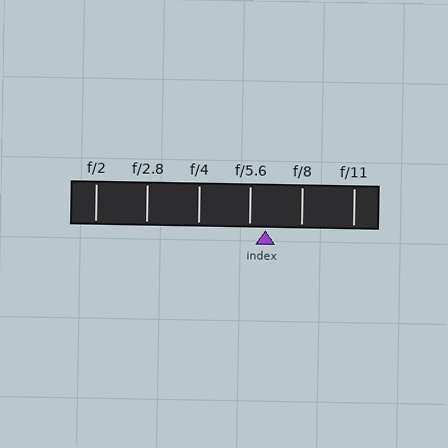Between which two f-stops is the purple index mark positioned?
The index mark is between f/5.6 and f/8.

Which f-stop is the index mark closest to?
The index mark is closest to f/5.6.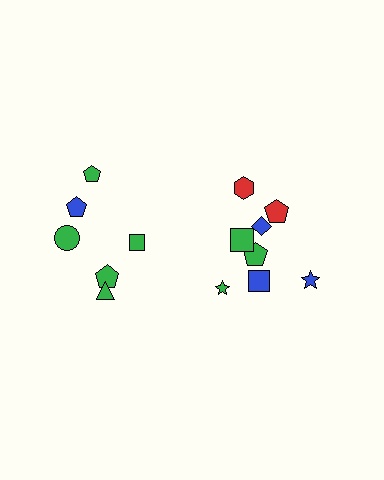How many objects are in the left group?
There are 6 objects.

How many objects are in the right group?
There are 8 objects.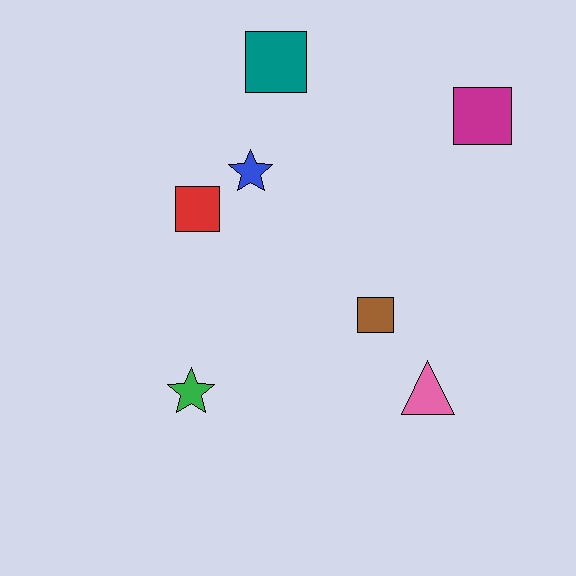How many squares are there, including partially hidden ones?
There are 4 squares.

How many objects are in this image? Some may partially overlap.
There are 7 objects.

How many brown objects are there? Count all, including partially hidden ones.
There is 1 brown object.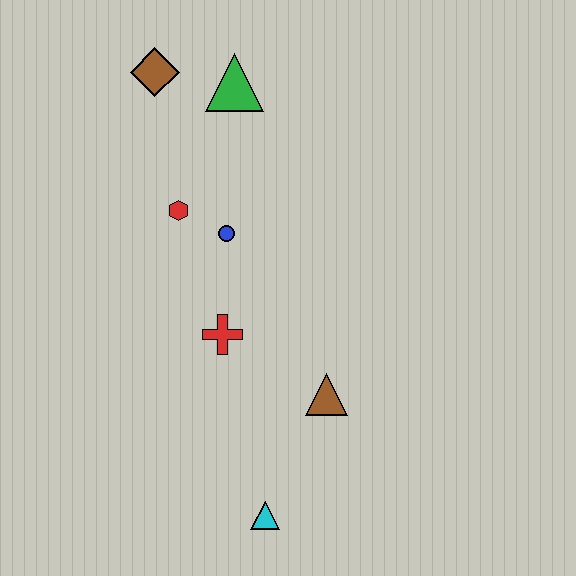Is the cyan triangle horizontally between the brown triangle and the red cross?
Yes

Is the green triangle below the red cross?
No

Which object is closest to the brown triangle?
The red cross is closest to the brown triangle.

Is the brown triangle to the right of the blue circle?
Yes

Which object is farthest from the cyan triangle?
The brown diamond is farthest from the cyan triangle.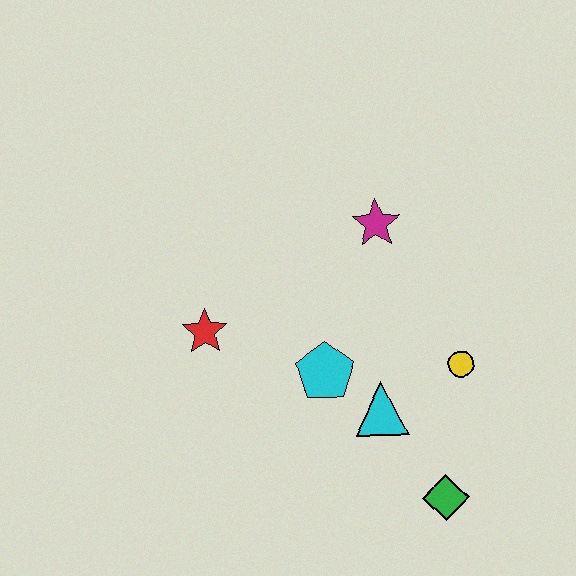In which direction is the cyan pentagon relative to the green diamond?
The cyan pentagon is above the green diamond.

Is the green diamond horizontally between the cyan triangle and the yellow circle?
Yes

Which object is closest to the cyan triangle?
The cyan pentagon is closest to the cyan triangle.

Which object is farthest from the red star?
The green diamond is farthest from the red star.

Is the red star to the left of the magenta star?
Yes